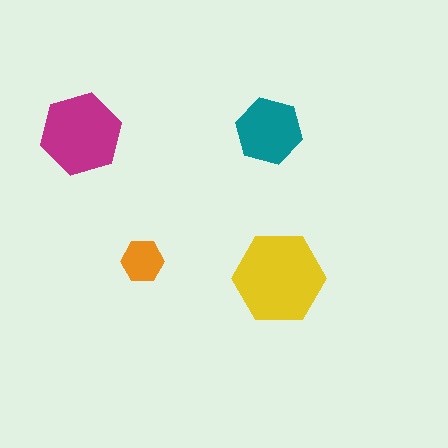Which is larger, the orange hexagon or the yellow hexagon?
The yellow one.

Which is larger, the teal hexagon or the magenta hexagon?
The magenta one.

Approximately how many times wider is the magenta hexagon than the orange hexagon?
About 2 times wider.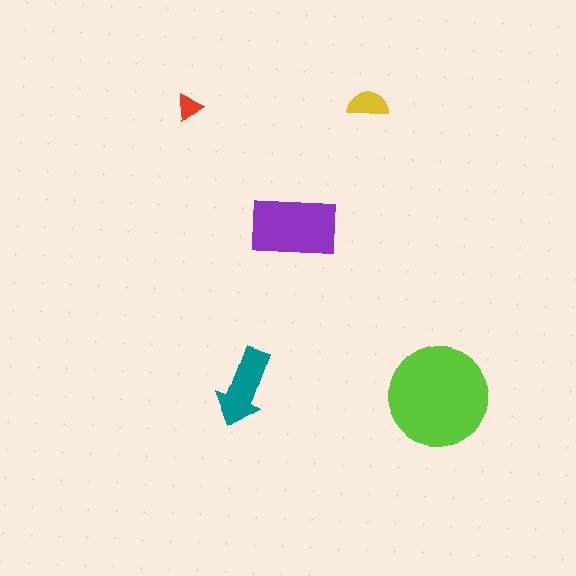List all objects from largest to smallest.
The lime circle, the purple rectangle, the teal arrow, the yellow semicircle, the red triangle.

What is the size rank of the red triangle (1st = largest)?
5th.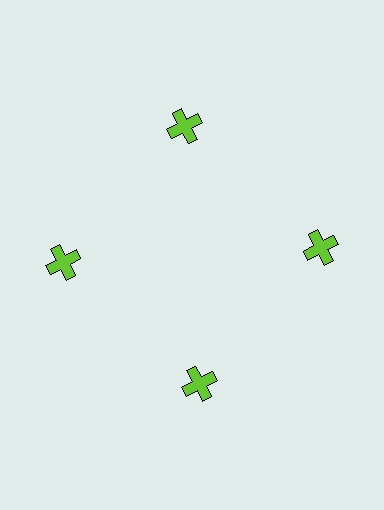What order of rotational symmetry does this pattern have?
This pattern has 4-fold rotational symmetry.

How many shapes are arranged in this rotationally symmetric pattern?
There are 4 shapes, arranged in 4 groups of 1.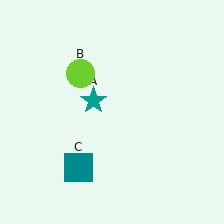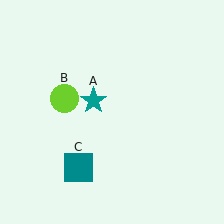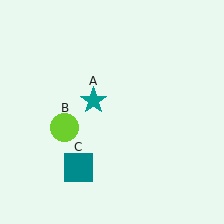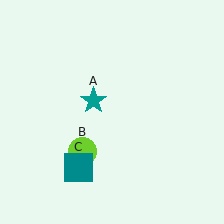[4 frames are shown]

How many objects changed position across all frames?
1 object changed position: lime circle (object B).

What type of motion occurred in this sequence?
The lime circle (object B) rotated counterclockwise around the center of the scene.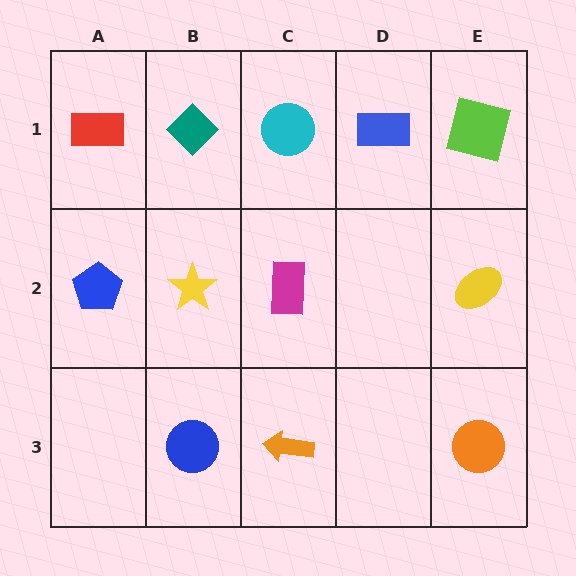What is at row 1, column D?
A blue rectangle.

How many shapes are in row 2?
4 shapes.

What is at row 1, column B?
A teal diamond.